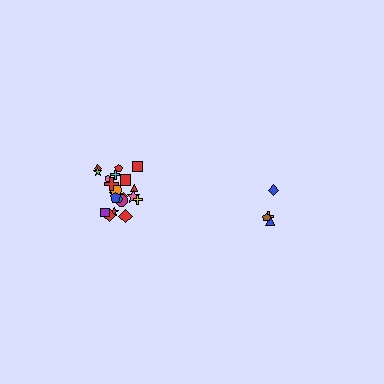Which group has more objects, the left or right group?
The left group.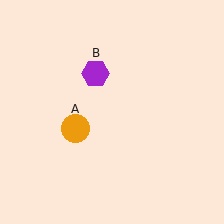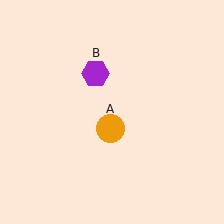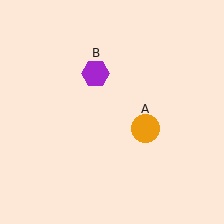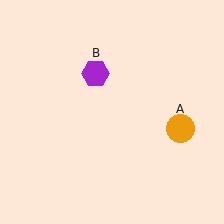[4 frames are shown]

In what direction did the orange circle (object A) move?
The orange circle (object A) moved right.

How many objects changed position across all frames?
1 object changed position: orange circle (object A).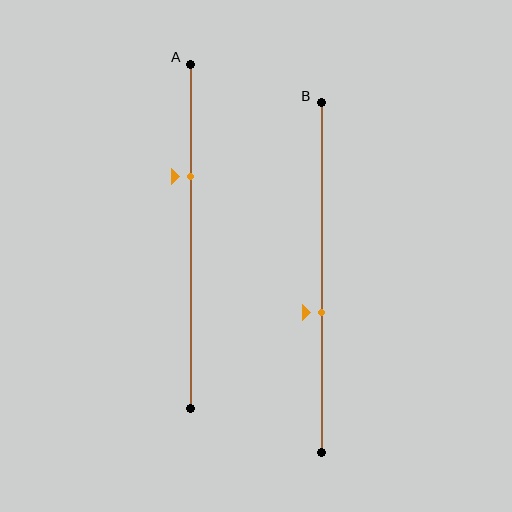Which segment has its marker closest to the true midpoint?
Segment B has its marker closest to the true midpoint.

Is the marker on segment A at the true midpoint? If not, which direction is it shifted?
No, the marker on segment A is shifted upward by about 17% of the segment length.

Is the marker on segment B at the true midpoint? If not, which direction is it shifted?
No, the marker on segment B is shifted downward by about 10% of the segment length.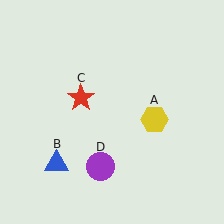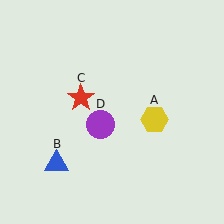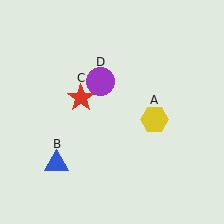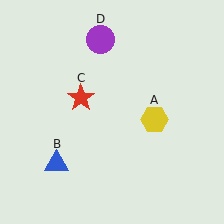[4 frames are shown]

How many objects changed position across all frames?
1 object changed position: purple circle (object D).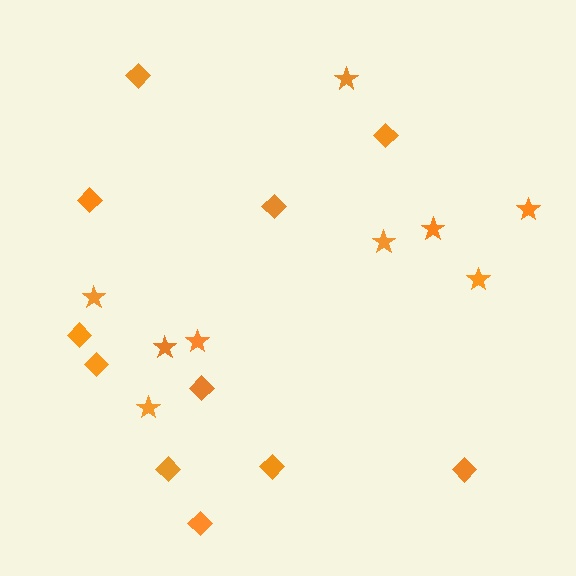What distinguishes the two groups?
There are 2 groups: one group of diamonds (11) and one group of stars (9).